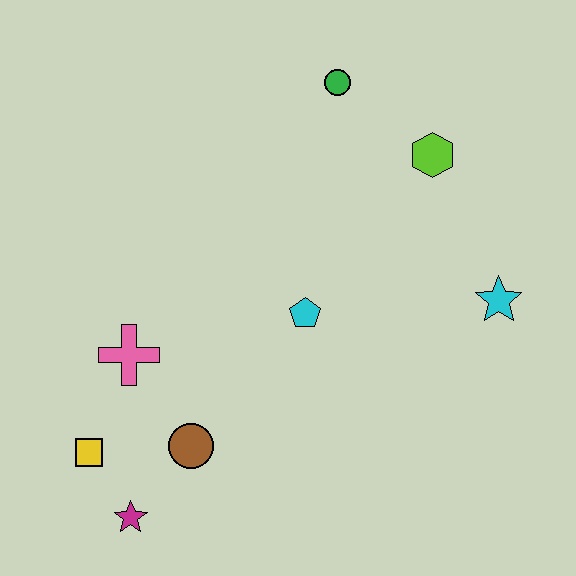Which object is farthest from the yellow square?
The lime hexagon is farthest from the yellow square.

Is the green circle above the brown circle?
Yes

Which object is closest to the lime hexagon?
The green circle is closest to the lime hexagon.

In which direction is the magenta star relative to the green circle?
The magenta star is below the green circle.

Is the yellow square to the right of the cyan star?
No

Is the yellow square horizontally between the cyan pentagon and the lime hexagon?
No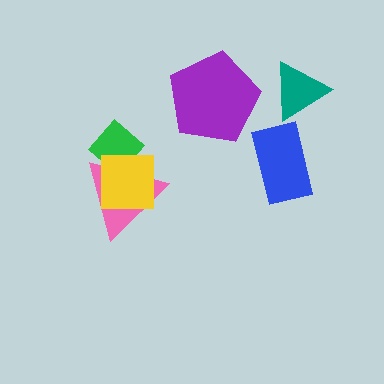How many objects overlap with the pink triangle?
2 objects overlap with the pink triangle.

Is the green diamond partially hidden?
Yes, it is partially covered by another shape.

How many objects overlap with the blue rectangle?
0 objects overlap with the blue rectangle.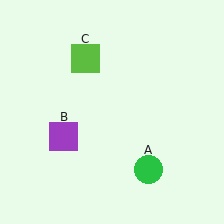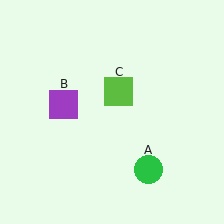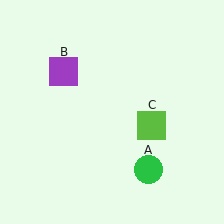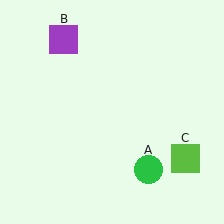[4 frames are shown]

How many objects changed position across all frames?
2 objects changed position: purple square (object B), lime square (object C).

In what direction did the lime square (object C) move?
The lime square (object C) moved down and to the right.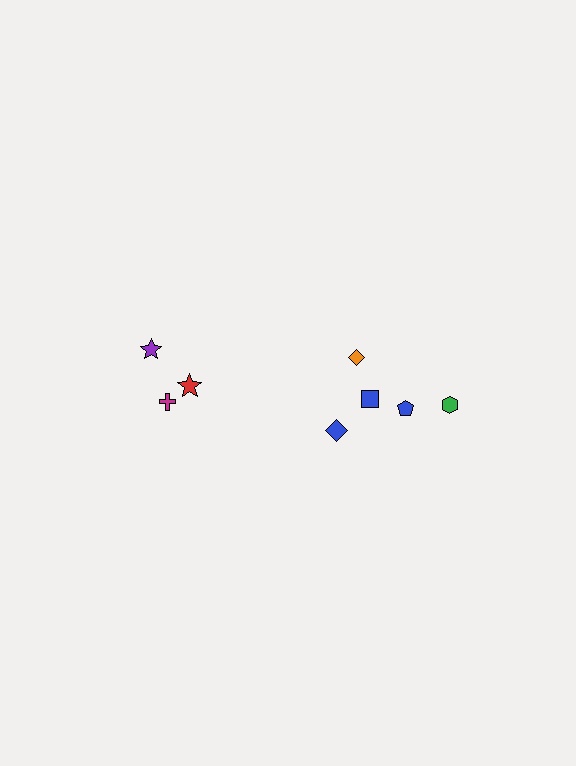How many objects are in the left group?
There are 3 objects.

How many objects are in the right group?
There are 5 objects.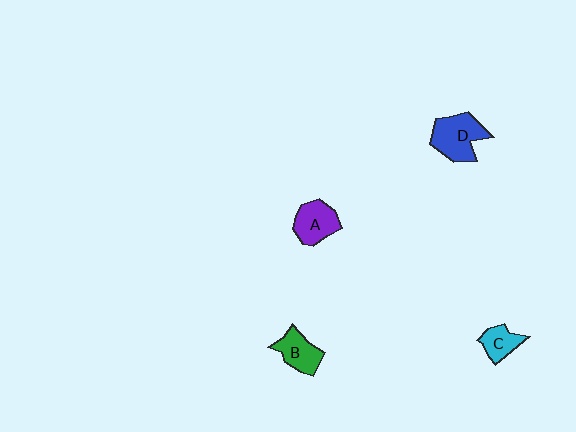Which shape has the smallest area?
Shape C (cyan).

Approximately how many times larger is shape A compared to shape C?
Approximately 1.4 times.